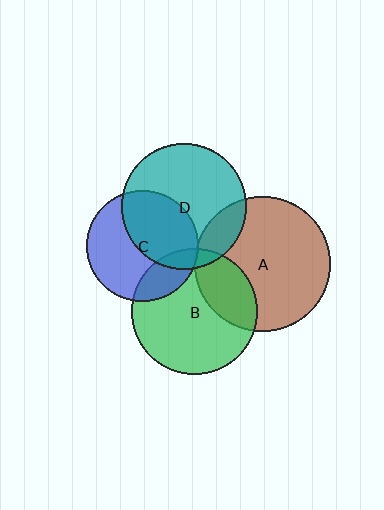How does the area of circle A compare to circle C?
Approximately 1.5 times.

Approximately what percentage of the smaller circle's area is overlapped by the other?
Approximately 20%.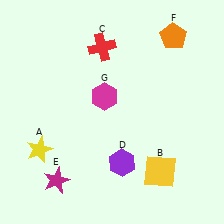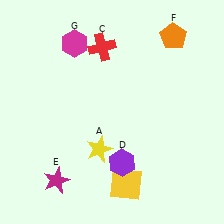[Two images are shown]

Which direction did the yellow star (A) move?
The yellow star (A) moved right.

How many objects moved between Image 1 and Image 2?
3 objects moved between the two images.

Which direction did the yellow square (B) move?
The yellow square (B) moved left.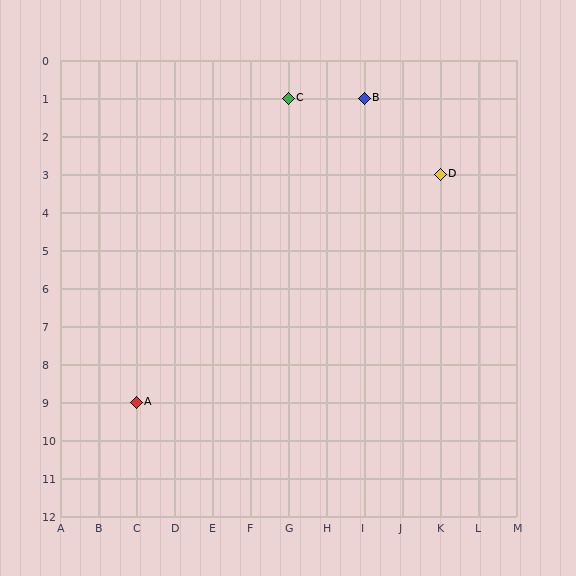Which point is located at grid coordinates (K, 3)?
Point D is at (K, 3).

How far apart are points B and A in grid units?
Points B and A are 6 columns and 8 rows apart (about 10.0 grid units diagonally).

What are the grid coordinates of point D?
Point D is at grid coordinates (K, 3).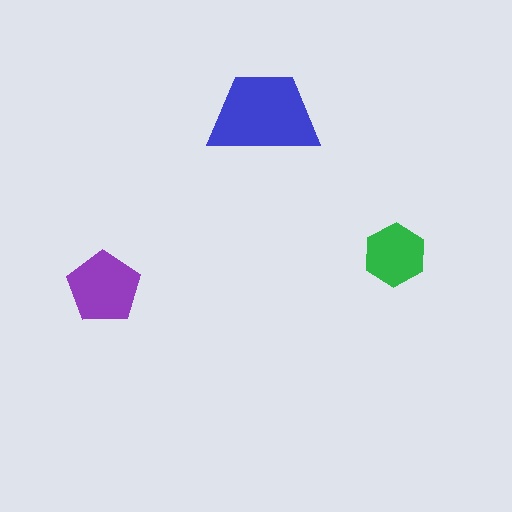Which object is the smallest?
The green hexagon.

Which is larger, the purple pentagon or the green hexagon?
The purple pentagon.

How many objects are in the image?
There are 3 objects in the image.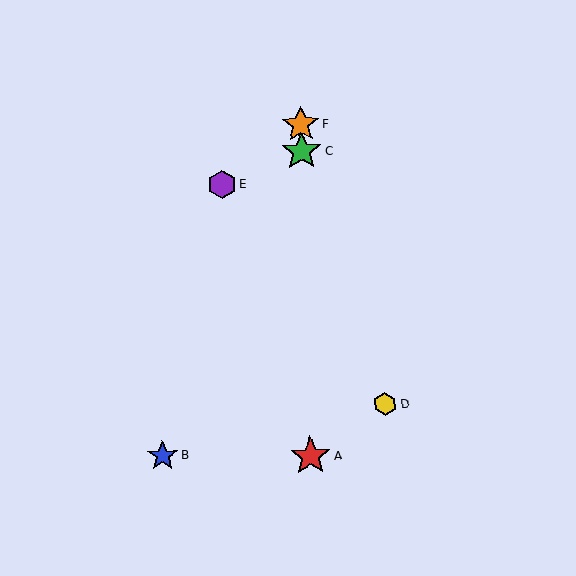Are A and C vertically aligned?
Yes, both are at x≈311.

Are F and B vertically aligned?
No, F is at x≈301 and B is at x≈163.